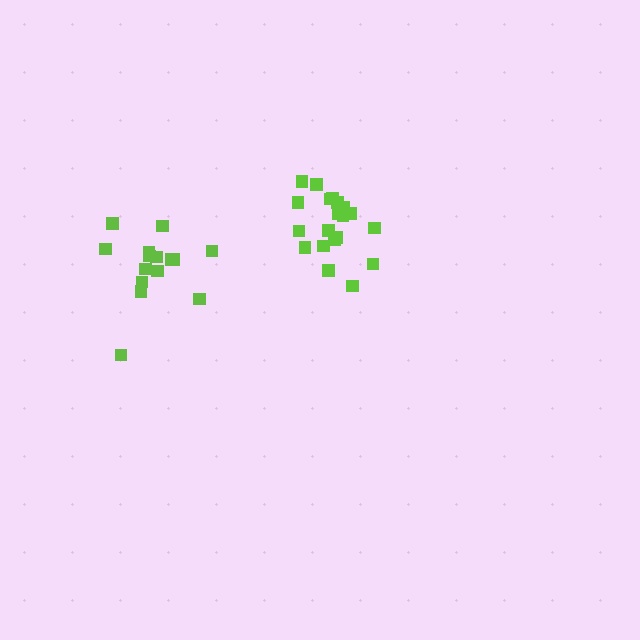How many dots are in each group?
Group 1: 20 dots, Group 2: 15 dots (35 total).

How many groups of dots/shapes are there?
There are 2 groups.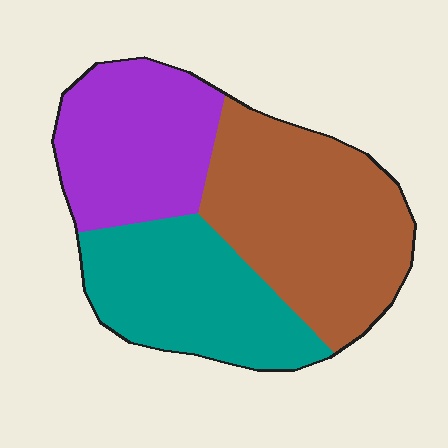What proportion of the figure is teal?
Teal takes up between a sixth and a third of the figure.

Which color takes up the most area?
Brown, at roughly 40%.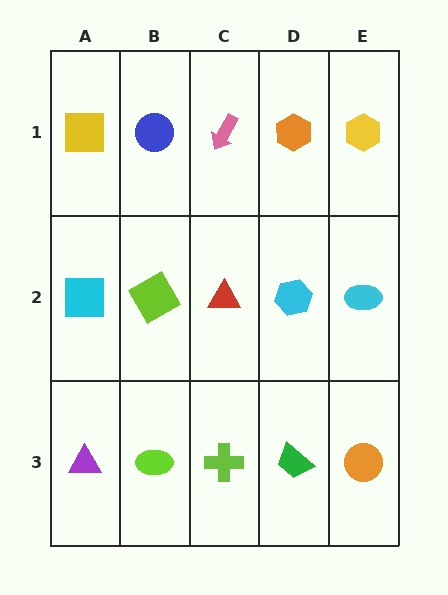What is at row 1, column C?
A pink arrow.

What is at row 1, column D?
An orange hexagon.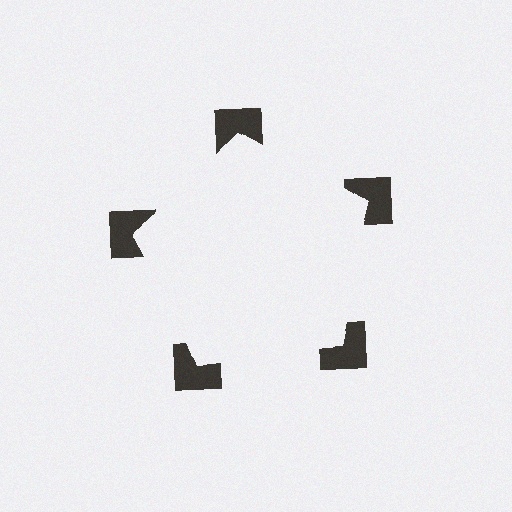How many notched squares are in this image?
There are 5 — one at each vertex of the illusory pentagon.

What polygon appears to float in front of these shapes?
An illusory pentagon — its edges are inferred from the aligned wedge cuts in the notched squares, not physically drawn.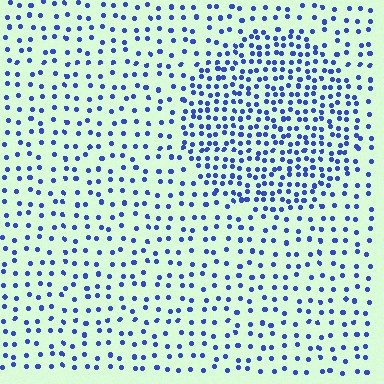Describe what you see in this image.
The image contains small blue elements arranged at two different densities. A circle-shaped region is visible where the elements are more densely packed than the surrounding area.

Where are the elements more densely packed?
The elements are more densely packed inside the circle boundary.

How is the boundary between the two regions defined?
The boundary is defined by a change in element density (approximately 2.1x ratio). All elements are the same color, size, and shape.